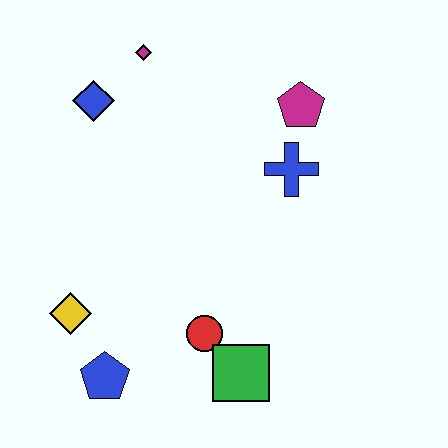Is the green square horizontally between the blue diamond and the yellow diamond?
No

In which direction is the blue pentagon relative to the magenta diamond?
The blue pentagon is below the magenta diamond.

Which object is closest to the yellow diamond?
The blue pentagon is closest to the yellow diamond.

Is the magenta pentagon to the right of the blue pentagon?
Yes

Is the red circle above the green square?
Yes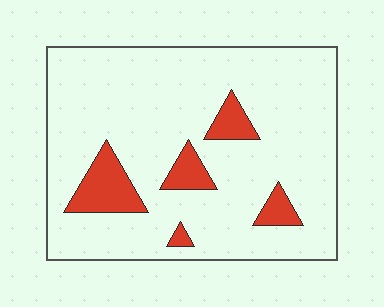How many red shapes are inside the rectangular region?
5.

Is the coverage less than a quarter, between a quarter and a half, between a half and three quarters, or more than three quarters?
Less than a quarter.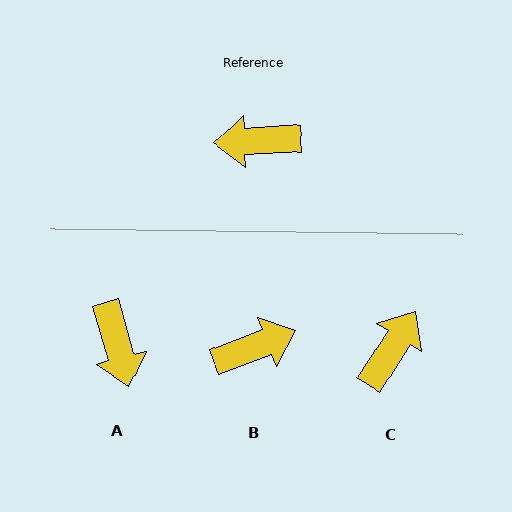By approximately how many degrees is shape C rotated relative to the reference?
Approximately 125 degrees clockwise.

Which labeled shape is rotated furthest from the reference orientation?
B, about 162 degrees away.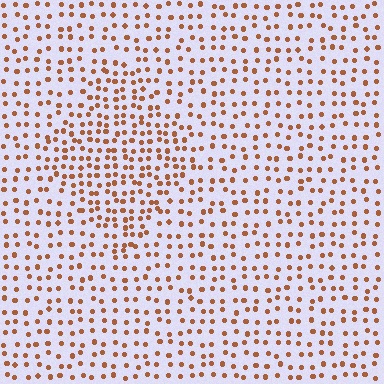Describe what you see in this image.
The image contains small brown elements arranged at two different densities. A diamond-shaped region is visible where the elements are more densely packed than the surrounding area.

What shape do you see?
I see a diamond.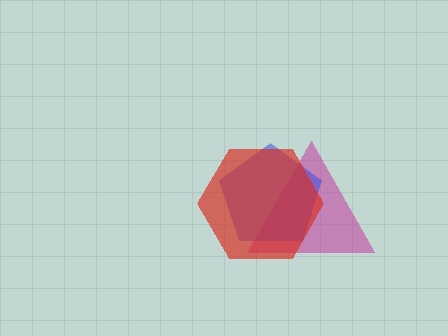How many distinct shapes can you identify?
There are 3 distinct shapes: a magenta triangle, a blue pentagon, a red hexagon.